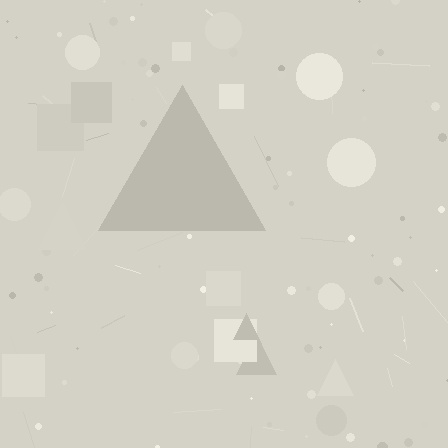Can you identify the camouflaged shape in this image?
The camouflaged shape is a triangle.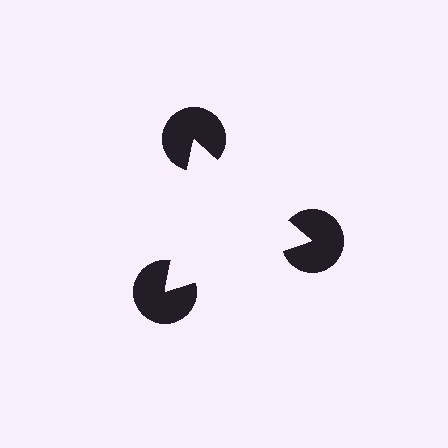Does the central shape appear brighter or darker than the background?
It typically appears slightly brighter than the background, even though no actual brightness change is drawn.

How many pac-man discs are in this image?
There are 3 — one at each vertex of the illusory triangle.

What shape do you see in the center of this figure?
An illusory triangle — its edges are inferred from the aligned wedge cuts in the pac-man discs, not physically drawn.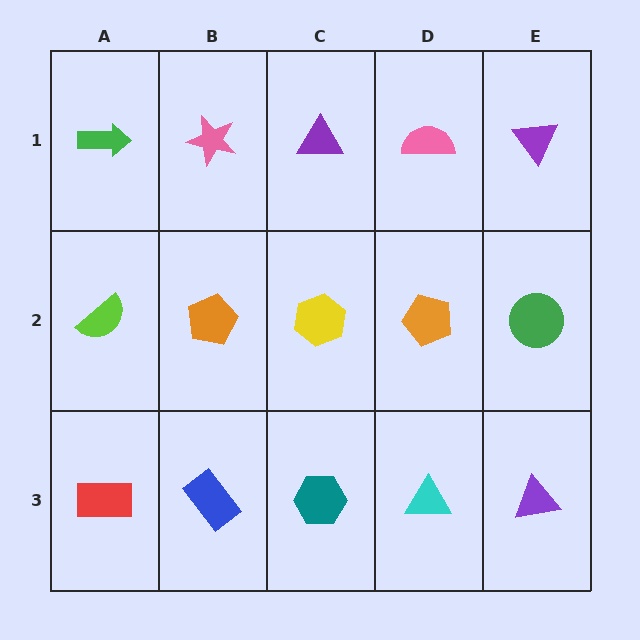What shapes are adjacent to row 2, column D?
A pink semicircle (row 1, column D), a cyan triangle (row 3, column D), a yellow hexagon (row 2, column C), a green circle (row 2, column E).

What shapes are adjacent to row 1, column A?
A lime semicircle (row 2, column A), a pink star (row 1, column B).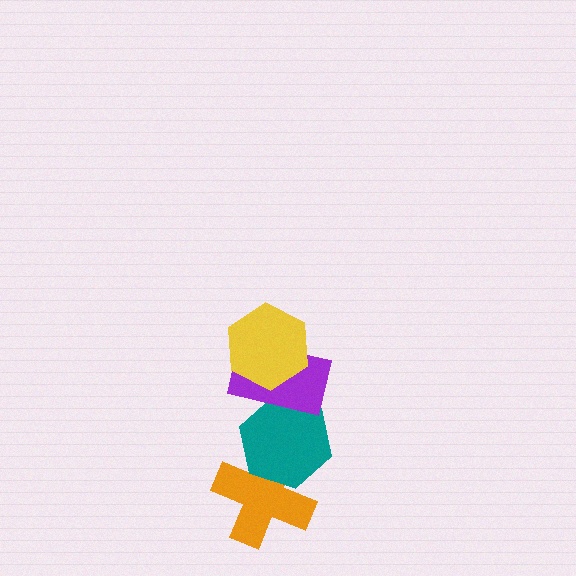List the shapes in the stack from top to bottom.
From top to bottom: the yellow hexagon, the purple rectangle, the teal hexagon, the orange cross.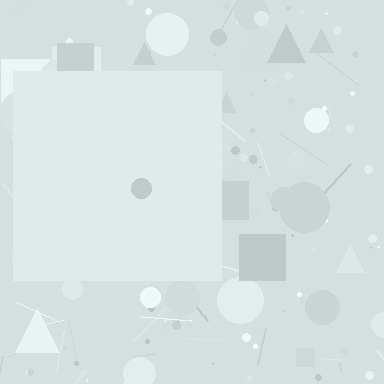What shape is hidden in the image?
A square is hidden in the image.